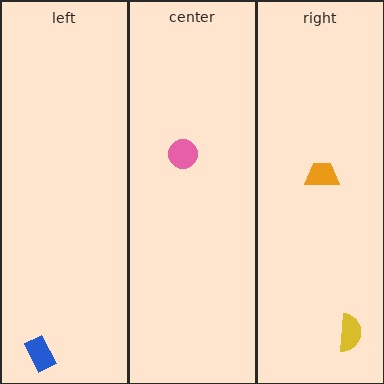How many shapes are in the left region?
1.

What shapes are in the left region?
The blue rectangle.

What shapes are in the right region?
The orange trapezoid, the yellow semicircle.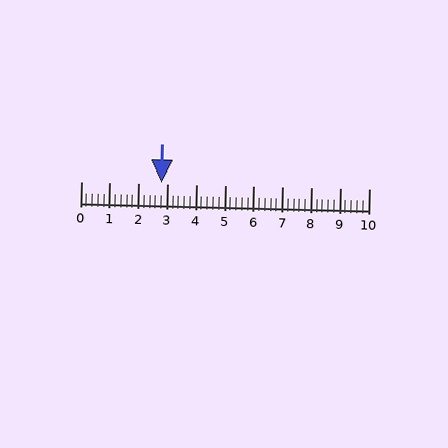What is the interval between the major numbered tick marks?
The major tick marks are spaced 1 units apart.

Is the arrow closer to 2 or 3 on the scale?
The arrow is closer to 3.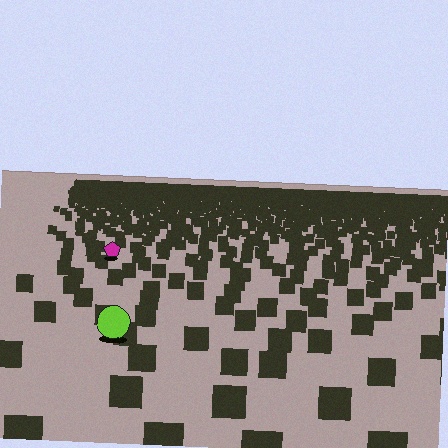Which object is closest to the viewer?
The lime circle is closest. The texture marks near it are larger and more spread out.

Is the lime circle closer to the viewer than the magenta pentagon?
Yes. The lime circle is closer — you can tell from the texture gradient: the ground texture is coarser near it.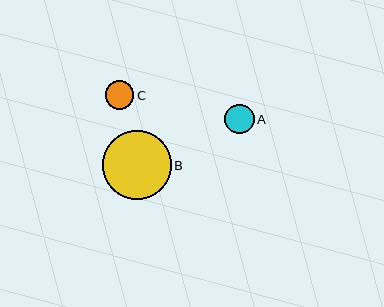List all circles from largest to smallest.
From largest to smallest: B, A, C.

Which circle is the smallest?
Circle C is the smallest with a size of approximately 28 pixels.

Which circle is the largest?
Circle B is the largest with a size of approximately 68 pixels.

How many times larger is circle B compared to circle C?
Circle B is approximately 2.4 times the size of circle C.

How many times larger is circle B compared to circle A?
Circle B is approximately 2.3 times the size of circle A.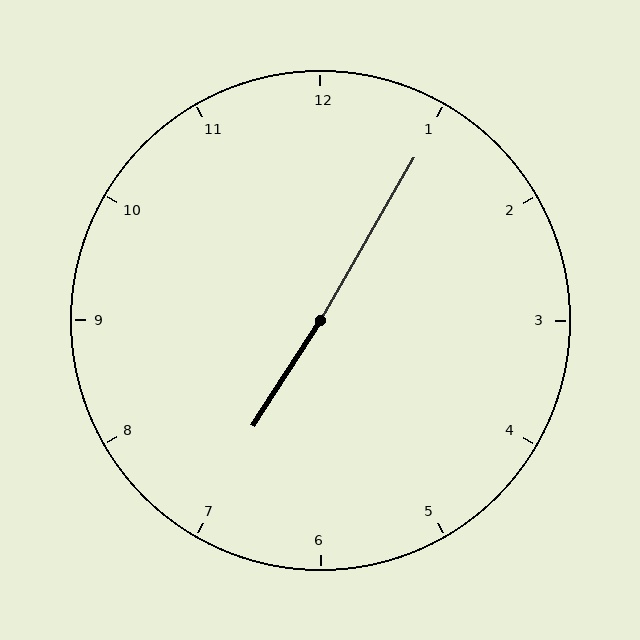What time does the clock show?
7:05.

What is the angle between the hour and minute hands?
Approximately 178 degrees.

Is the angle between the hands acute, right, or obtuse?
It is obtuse.